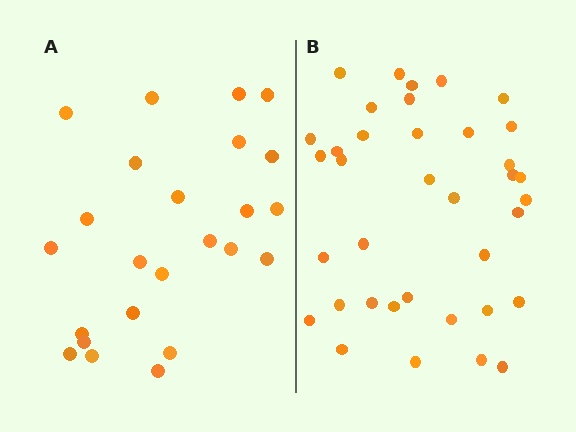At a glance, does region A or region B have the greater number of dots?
Region B (the right region) has more dots.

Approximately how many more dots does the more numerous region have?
Region B has approximately 15 more dots than region A.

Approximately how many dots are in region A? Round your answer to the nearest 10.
About 20 dots. (The exact count is 24, which rounds to 20.)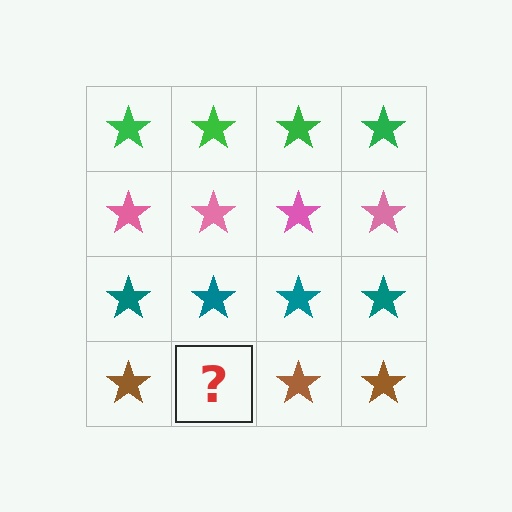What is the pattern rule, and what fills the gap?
The rule is that each row has a consistent color. The gap should be filled with a brown star.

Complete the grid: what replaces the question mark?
The question mark should be replaced with a brown star.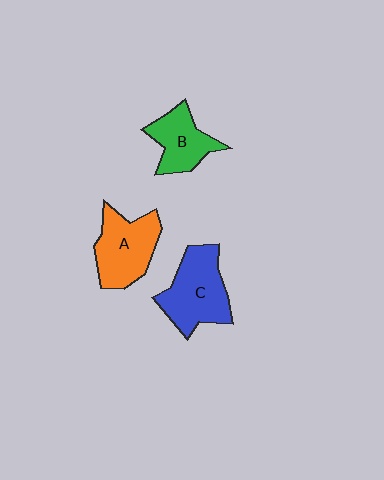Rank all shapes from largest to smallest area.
From largest to smallest: C (blue), A (orange), B (green).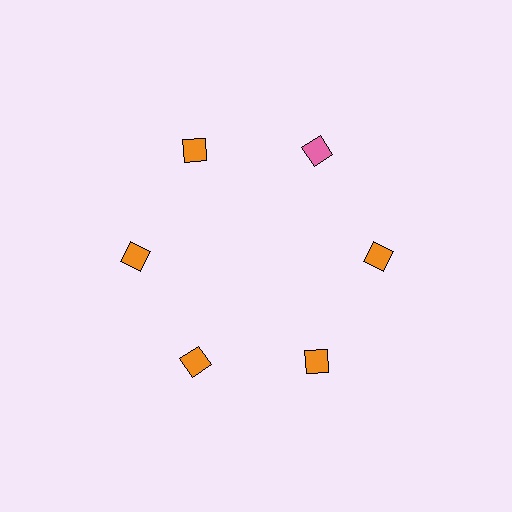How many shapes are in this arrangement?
There are 6 shapes arranged in a ring pattern.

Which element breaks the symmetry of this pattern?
The pink diamond at roughly the 1 o'clock position breaks the symmetry. All other shapes are orange diamonds.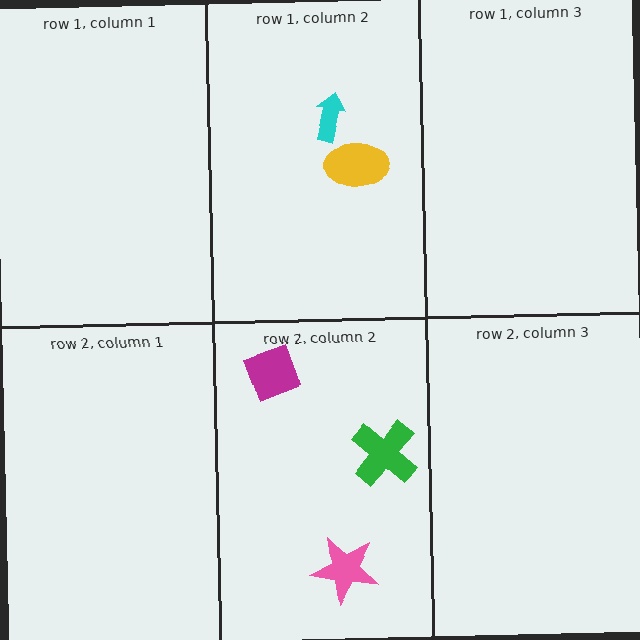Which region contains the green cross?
The row 2, column 2 region.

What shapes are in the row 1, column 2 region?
The yellow ellipse, the cyan arrow.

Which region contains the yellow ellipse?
The row 1, column 2 region.